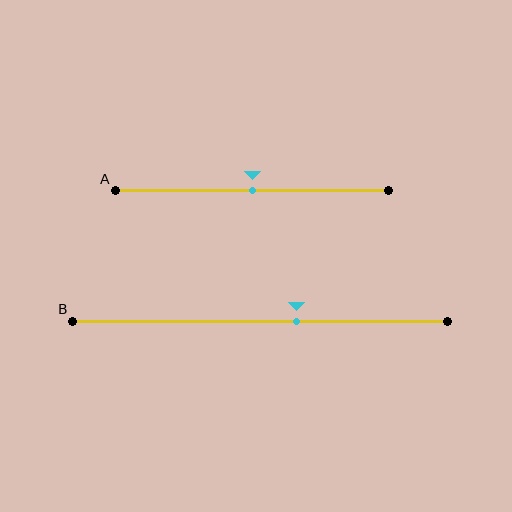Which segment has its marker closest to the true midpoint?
Segment A has its marker closest to the true midpoint.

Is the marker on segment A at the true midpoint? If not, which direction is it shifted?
Yes, the marker on segment A is at the true midpoint.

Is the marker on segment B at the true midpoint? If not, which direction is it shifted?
No, the marker on segment B is shifted to the right by about 10% of the segment length.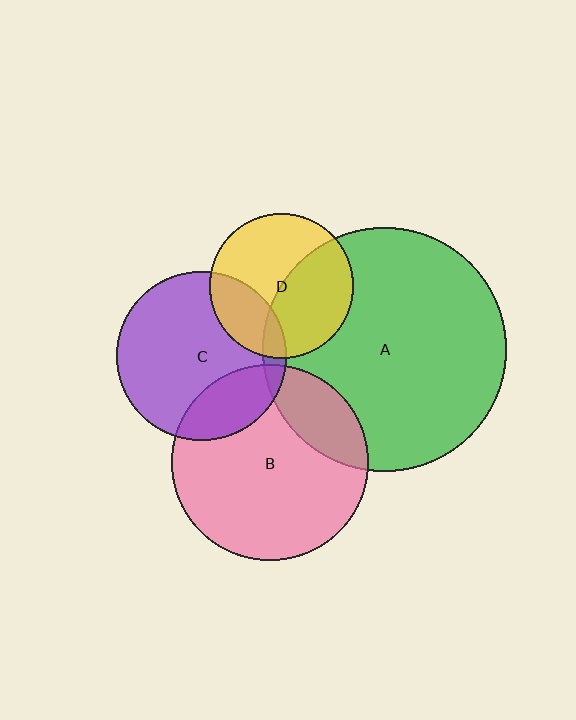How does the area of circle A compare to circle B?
Approximately 1.5 times.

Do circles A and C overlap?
Yes.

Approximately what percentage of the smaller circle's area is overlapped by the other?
Approximately 5%.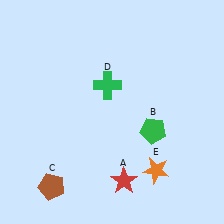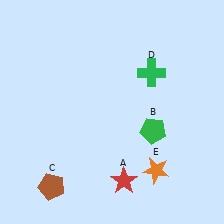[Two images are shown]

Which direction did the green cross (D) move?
The green cross (D) moved right.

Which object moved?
The green cross (D) moved right.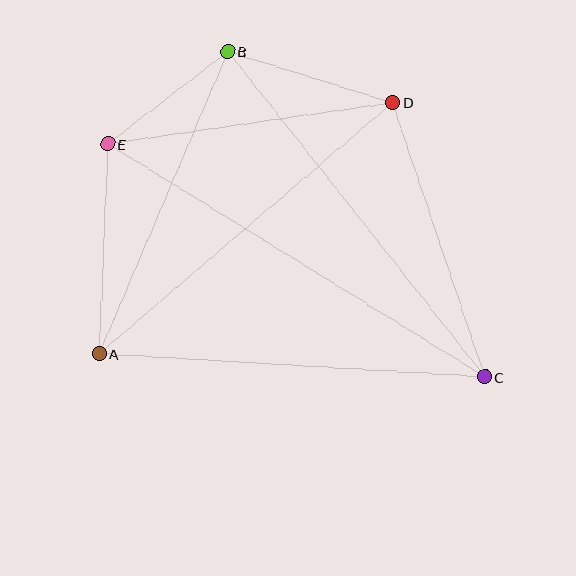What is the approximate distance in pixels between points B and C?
The distance between B and C is approximately 414 pixels.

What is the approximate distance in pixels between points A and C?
The distance between A and C is approximately 386 pixels.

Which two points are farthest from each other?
Points C and E are farthest from each other.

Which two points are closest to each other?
Points B and E are closest to each other.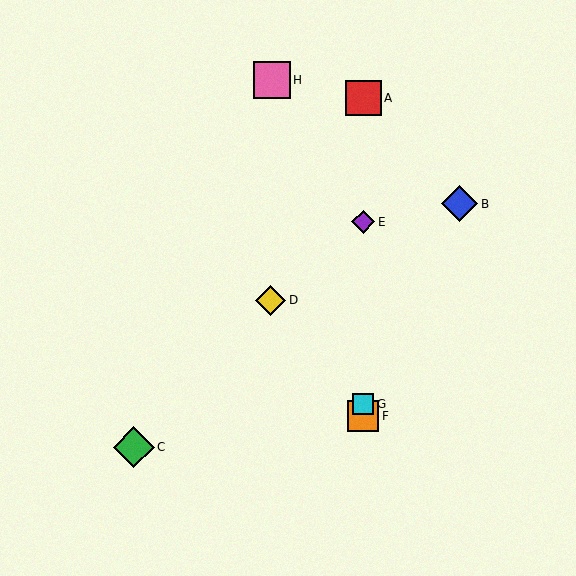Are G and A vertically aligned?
Yes, both are at x≈363.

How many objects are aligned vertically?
4 objects (A, E, F, G) are aligned vertically.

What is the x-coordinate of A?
Object A is at x≈363.